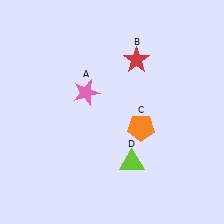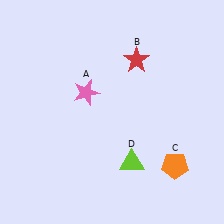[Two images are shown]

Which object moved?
The orange pentagon (C) moved down.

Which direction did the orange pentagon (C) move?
The orange pentagon (C) moved down.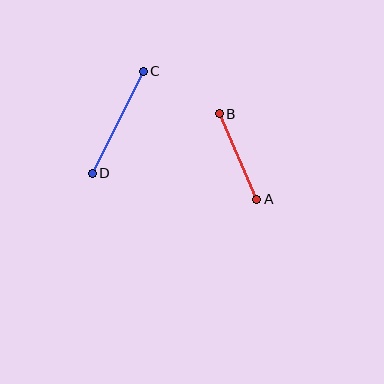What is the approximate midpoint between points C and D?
The midpoint is at approximately (118, 122) pixels.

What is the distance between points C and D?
The distance is approximately 114 pixels.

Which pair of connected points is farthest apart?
Points C and D are farthest apart.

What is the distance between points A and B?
The distance is approximately 94 pixels.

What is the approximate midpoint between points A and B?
The midpoint is at approximately (238, 156) pixels.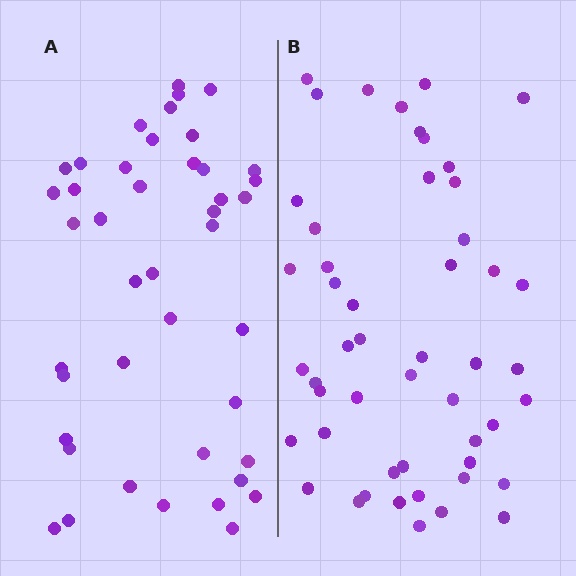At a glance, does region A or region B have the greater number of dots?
Region B (the right region) has more dots.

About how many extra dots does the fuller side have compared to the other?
Region B has roughly 8 or so more dots than region A.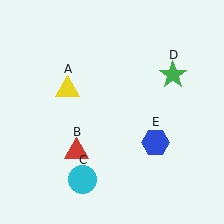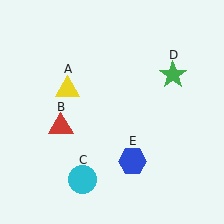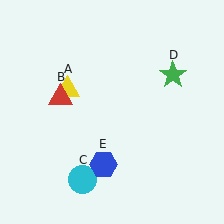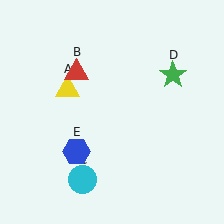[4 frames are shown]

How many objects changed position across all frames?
2 objects changed position: red triangle (object B), blue hexagon (object E).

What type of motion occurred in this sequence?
The red triangle (object B), blue hexagon (object E) rotated clockwise around the center of the scene.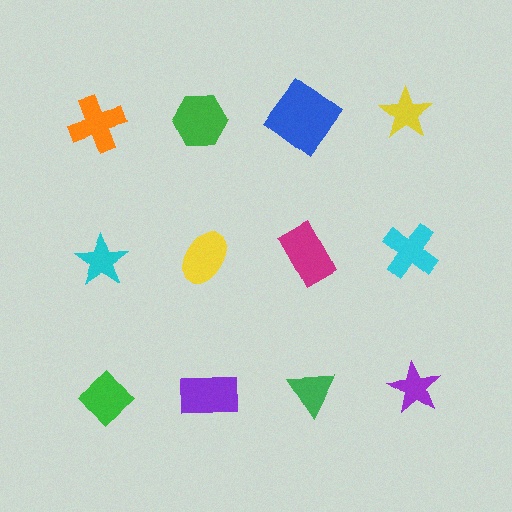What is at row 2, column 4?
A cyan cross.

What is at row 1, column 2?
A green hexagon.